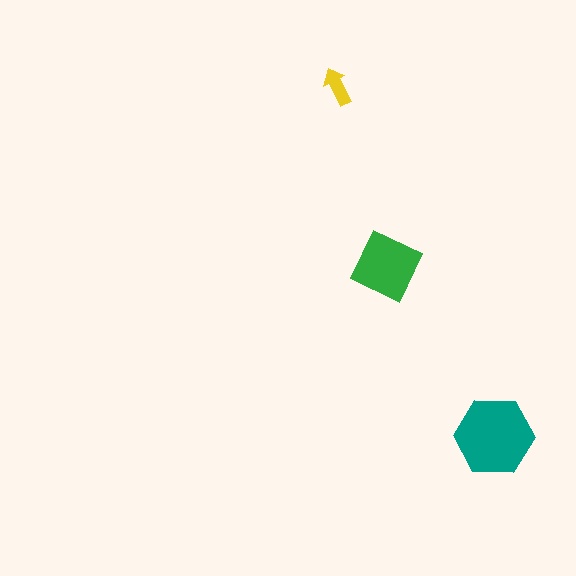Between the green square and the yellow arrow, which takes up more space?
The green square.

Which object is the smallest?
The yellow arrow.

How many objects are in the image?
There are 3 objects in the image.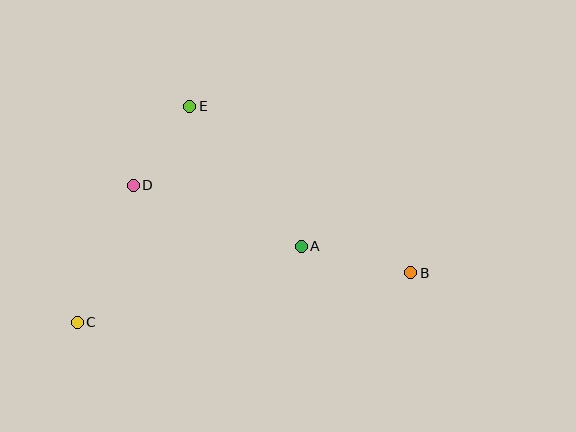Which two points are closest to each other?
Points D and E are closest to each other.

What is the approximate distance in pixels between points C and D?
The distance between C and D is approximately 148 pixels.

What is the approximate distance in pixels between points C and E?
The distance between C and E is approximately 244 pixels.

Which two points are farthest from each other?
Points B and C are farthest from each other.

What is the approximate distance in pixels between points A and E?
The distance between A and E is approximately 179 pixels.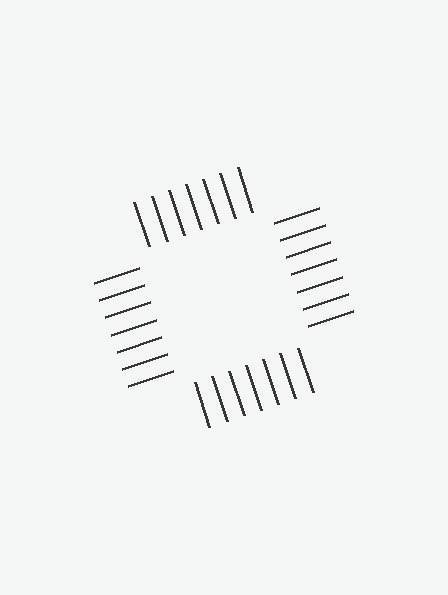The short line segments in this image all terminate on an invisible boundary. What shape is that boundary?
An illusory square — the line segments terminate on its edges but no continuous stroke is drawn.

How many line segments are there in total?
28 — 7 along each of the 4 edges.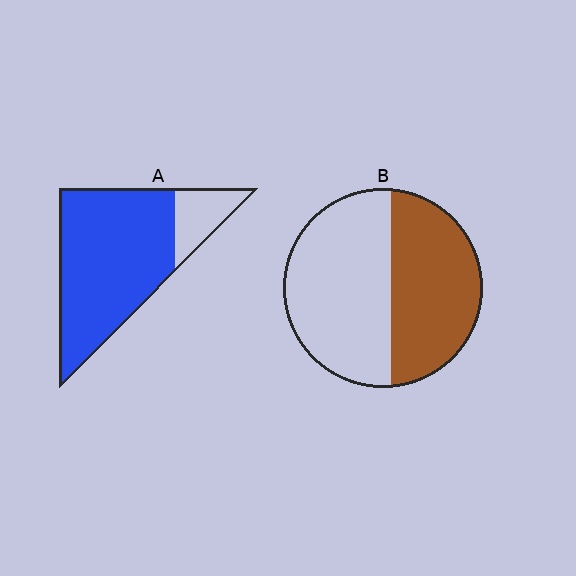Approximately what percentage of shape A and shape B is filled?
A is approximately 85% and B is approximately 45%.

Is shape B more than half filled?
No.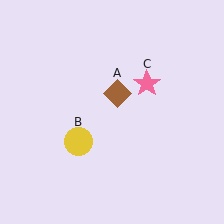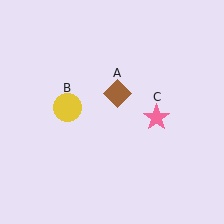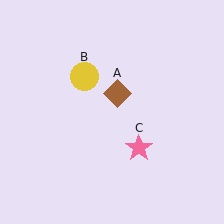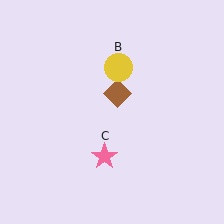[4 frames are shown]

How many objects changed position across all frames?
2 objects changed position: yellow circle (object B), pink star (object C).